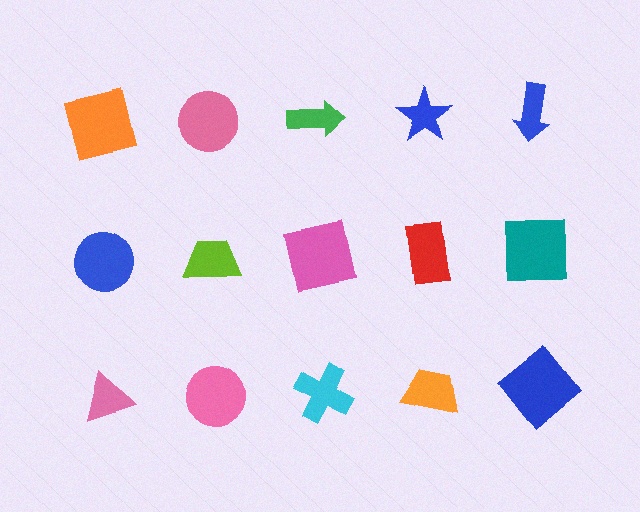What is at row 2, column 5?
A teal square.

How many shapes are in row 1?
5 shapes.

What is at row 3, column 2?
A pink circle.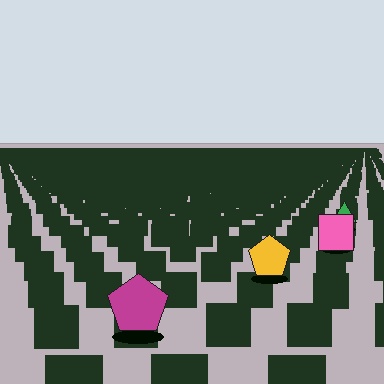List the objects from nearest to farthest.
From nearest to farthest: the magenta pentagon, the yellow pentagon, the pink square, the green triangle.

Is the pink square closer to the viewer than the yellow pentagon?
No. The yellow pentagon is closer — you can tell from the texture gradient: the ground texture is coarser near it.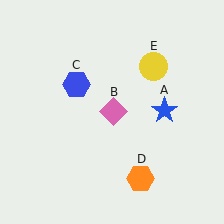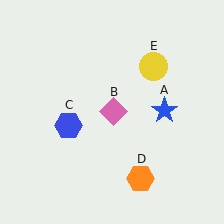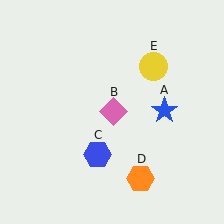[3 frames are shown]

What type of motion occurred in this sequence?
The blue hexagon (object C) rotated counterclockwise around the center of the scene.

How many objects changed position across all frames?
1 object changed position: blue hexagon (object C).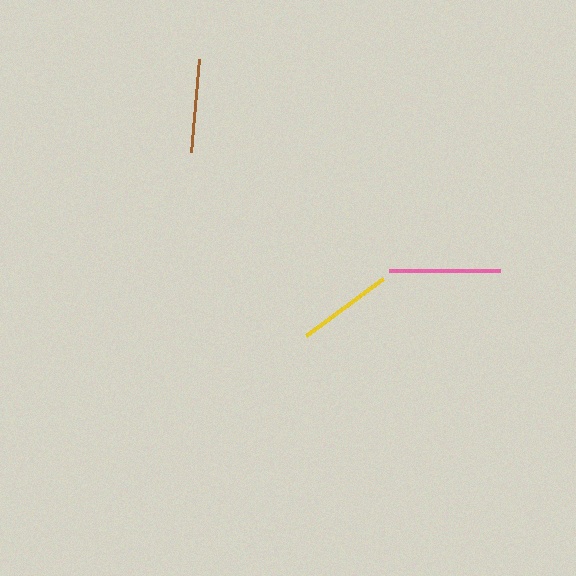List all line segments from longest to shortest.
From longest to shortest: pink, yellow, brown.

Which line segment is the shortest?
The brown line is the shortest at approximately 94 pixels.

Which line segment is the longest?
The pink line is the longest at approximately 111 pixels.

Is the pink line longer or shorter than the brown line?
The pink line is longer than the brown line.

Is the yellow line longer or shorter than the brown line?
The yellow line is longer than the brown line.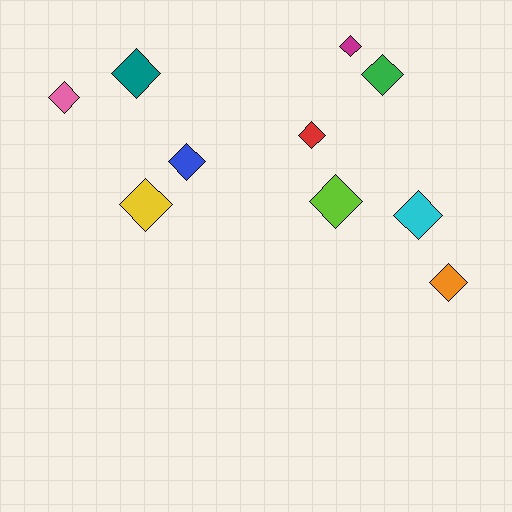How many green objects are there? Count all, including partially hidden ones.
There is 1 green object.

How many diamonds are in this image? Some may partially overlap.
There are 10 diamonds.